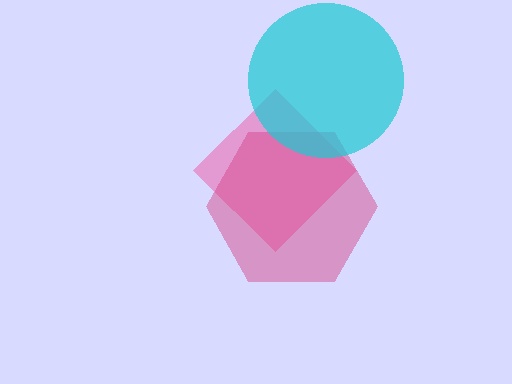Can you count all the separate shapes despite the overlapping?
Yes, there are 3 separate shapes.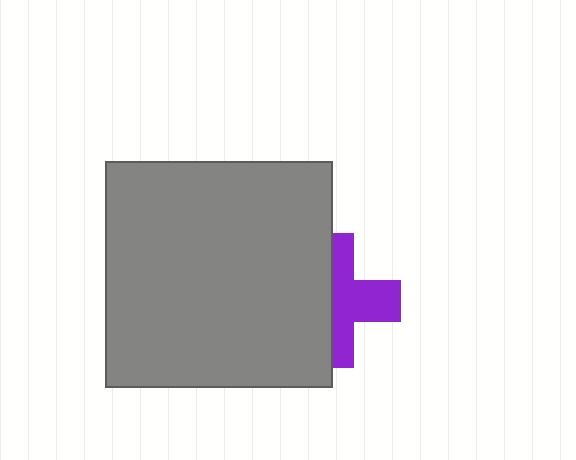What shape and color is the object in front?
The object in front is a gray square.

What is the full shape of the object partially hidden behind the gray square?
The partially hidden object is a purple cross.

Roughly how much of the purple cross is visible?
About half of it is visible (roughly 50%).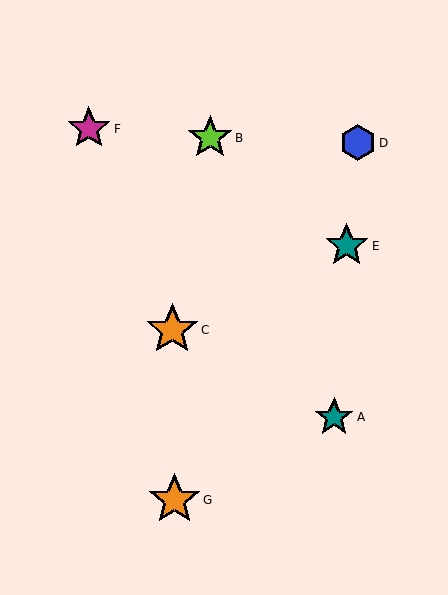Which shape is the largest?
The orange star (labeled C) is the largest.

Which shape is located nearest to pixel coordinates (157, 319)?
The orange star (labeled C) at (172, 330) is nearest to that location.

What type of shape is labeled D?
Shape D is a blue hexagon.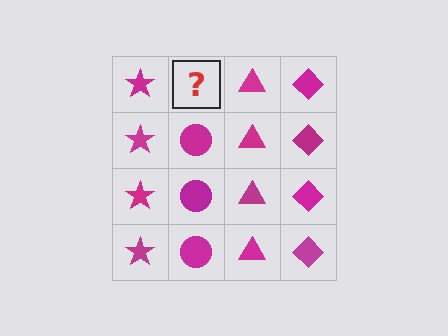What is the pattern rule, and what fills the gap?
The rule is that each column has a consistent shape. The gap should be filled with a magenta circle.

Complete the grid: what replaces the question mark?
The question mark should be replaced with a magenta circle.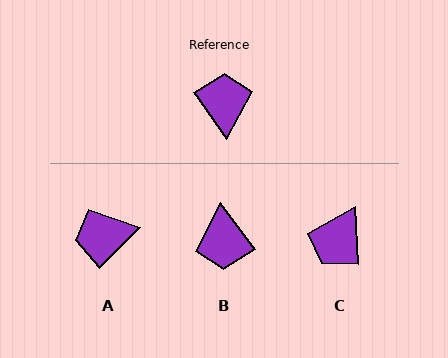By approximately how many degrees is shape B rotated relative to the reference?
Approximately 179 degrees clockwise.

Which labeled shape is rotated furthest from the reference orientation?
B, about 179 degrees away.